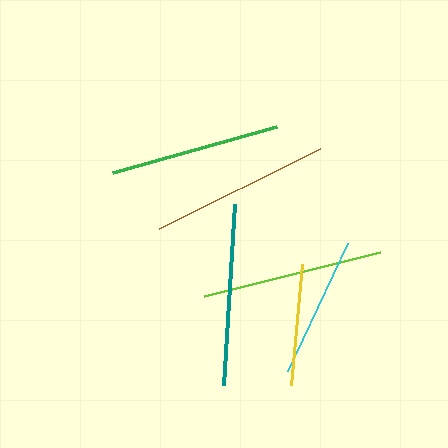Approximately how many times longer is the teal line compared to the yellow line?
The teal line is approximately 1.5 times the length of the yellow line.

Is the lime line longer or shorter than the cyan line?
The lime line is longer than the cyan line.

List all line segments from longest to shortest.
From longest to shortest: lime, teal, brown, green, cyan, yellow.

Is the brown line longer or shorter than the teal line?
The teal line is longer than the brown line.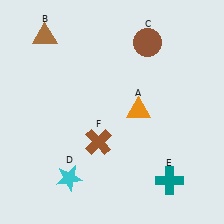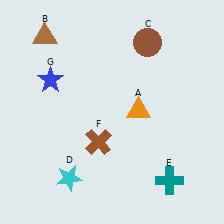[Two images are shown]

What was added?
A blue star (G) was added in Image 2.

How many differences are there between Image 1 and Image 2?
There is 1 difference between the two images.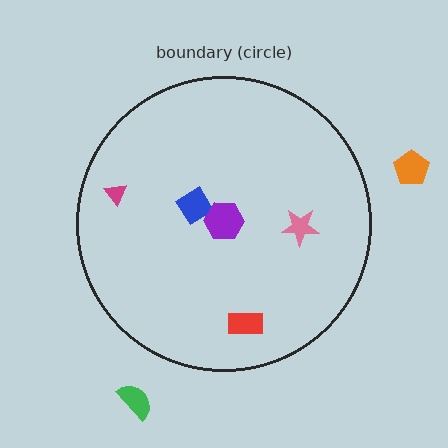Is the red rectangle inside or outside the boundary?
Inside.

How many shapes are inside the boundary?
5 inside, 2 outside.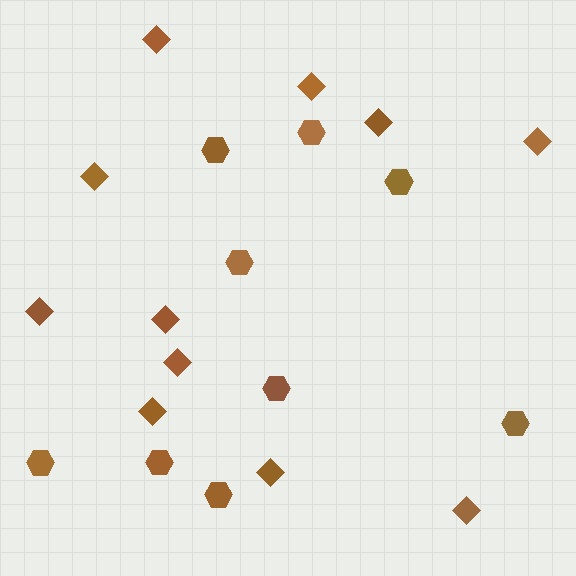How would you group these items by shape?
There are 2 groups: one group of diamonds (11) and one group of hexagons (9).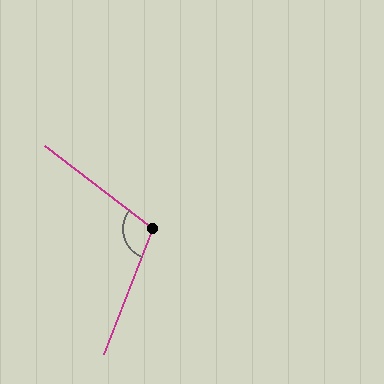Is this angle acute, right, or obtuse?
It is obtuse.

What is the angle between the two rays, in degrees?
Approximately 106 degrees.